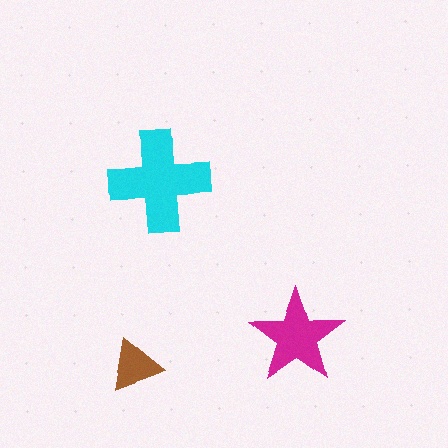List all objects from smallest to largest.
The brown triangle, the magenta star, the cyan cross.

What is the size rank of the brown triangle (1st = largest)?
3rd.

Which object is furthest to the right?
The magenta star is rightmost.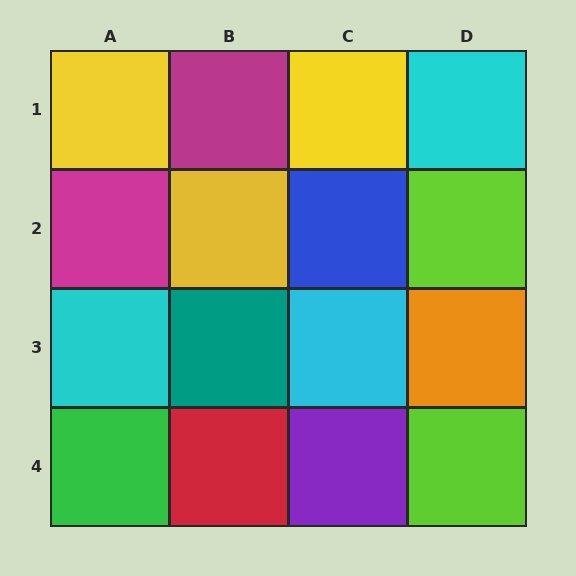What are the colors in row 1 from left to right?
Yellow, magenta, yellow, cyan.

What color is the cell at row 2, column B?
Yellow.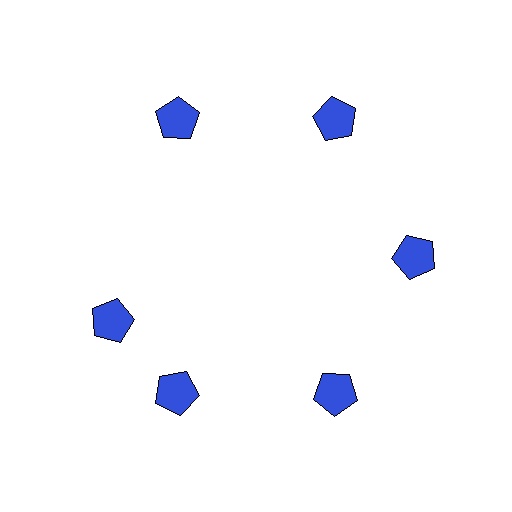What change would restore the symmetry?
The symmetry would be restored by rotating it back into even spacing with its neighbors so that all 6 pentagons sit at equal angles and equal distance from the center.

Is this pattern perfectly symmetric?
No. The 6 blue pentagons are arranged in a ring, but one element near the 9 o'clock position is rotated out of alignment along the ring, breaking the 6-fold rotational symmetry.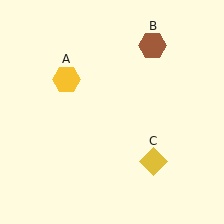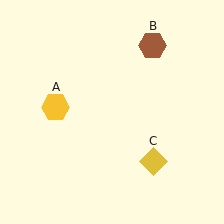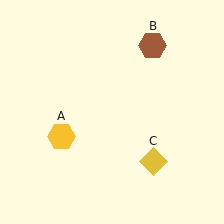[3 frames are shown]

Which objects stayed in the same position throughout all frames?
Brown hexagon (object B) and yellow diamond (object C) remained stationary.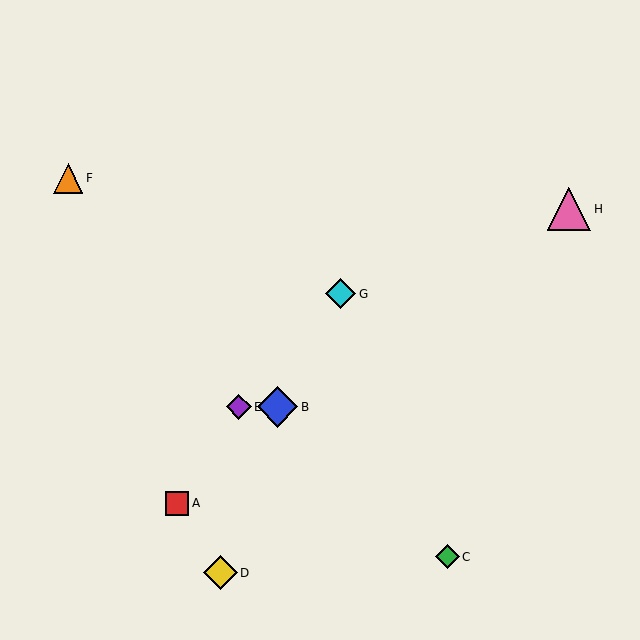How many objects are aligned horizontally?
2 objects (B, E) are aligned horizontally.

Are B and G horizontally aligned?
No, B is at y≈407 and G is at y≈294.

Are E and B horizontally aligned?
Yes, both are at y≈407.